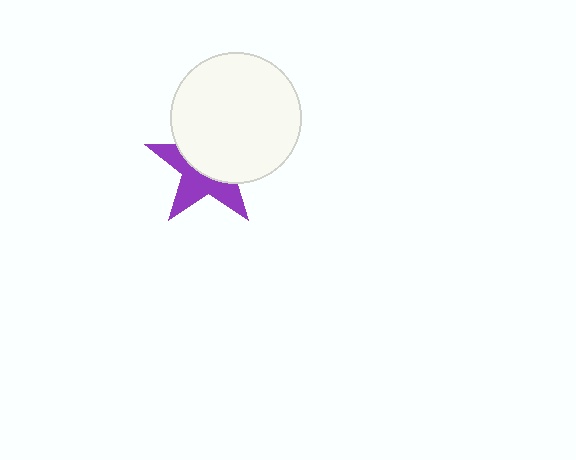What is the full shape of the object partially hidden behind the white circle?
The partially hidden object is a purple star.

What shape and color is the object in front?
The object in front is a white circle.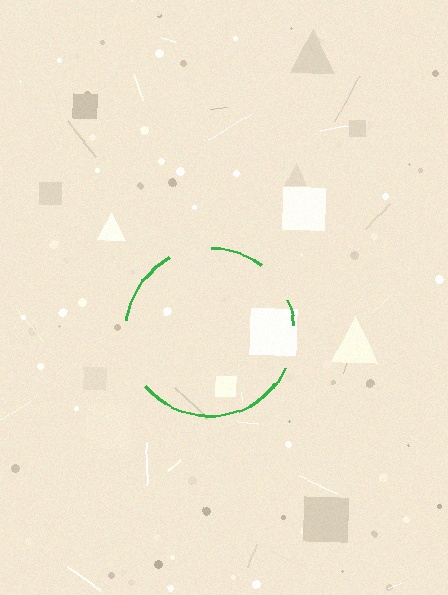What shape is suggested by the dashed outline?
The dashed outline suggests a circle.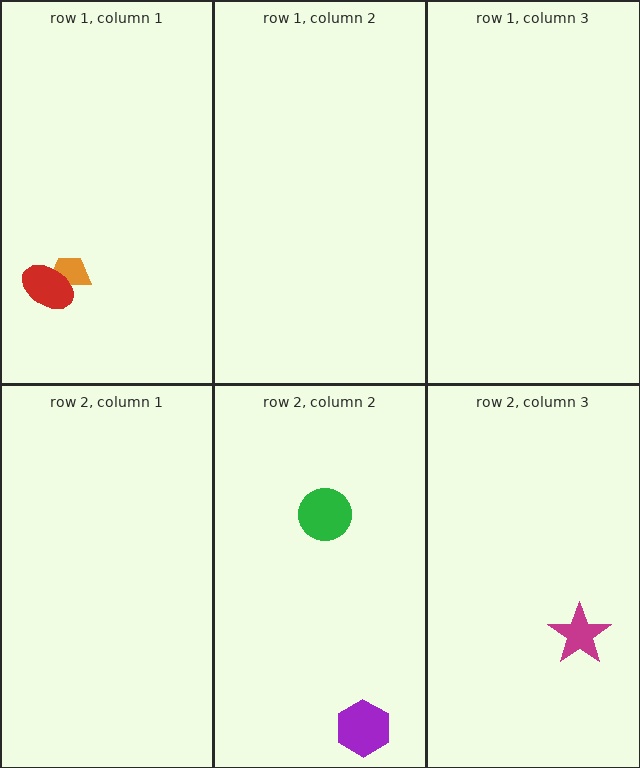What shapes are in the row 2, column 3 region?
The magenta star.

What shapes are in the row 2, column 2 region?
The purple hexagon, the green circle.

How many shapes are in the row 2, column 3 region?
1.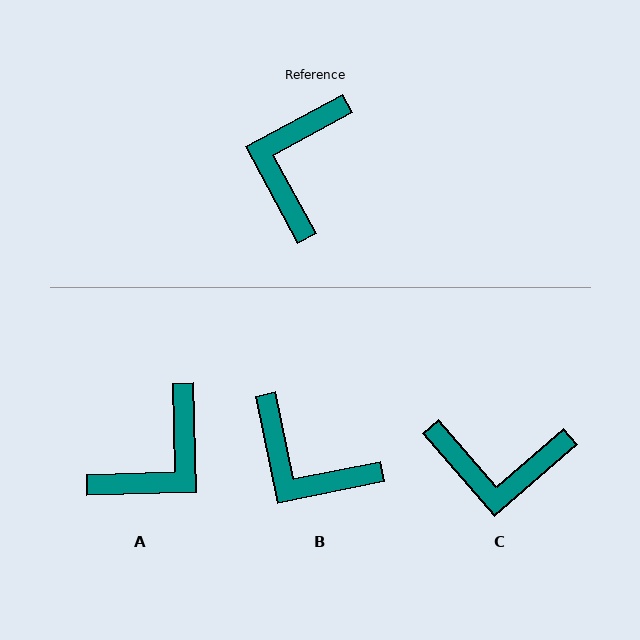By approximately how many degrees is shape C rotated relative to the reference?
Approximately 103 degrees counter-clockwise.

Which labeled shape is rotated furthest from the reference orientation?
A, about 153 degrees away.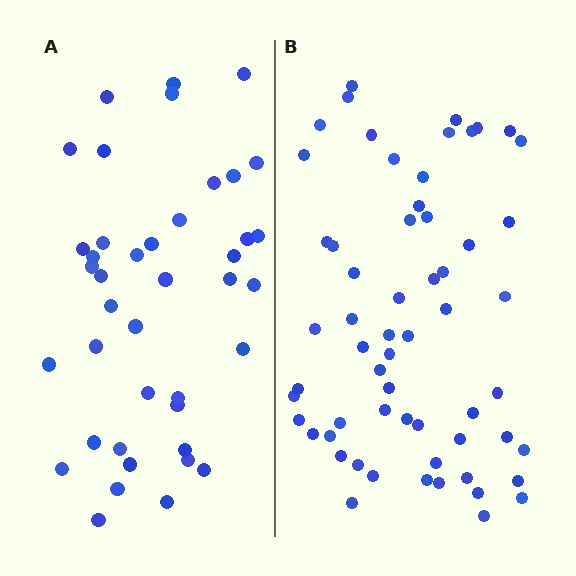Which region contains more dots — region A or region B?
Region B (the right region) has more dots.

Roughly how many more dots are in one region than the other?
Region B has approximately 20 more dots than region A.